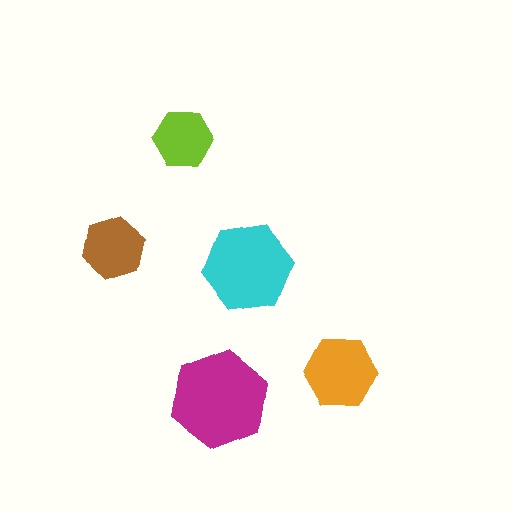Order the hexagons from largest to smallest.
the magenta one, the cyan one, the orange one, the brown one, the lime one.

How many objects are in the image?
There are 5 objects in the image.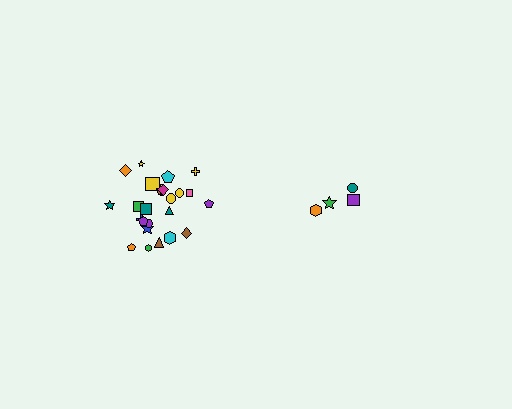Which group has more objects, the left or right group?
The left group.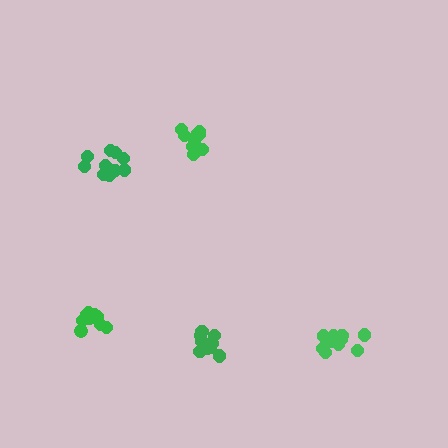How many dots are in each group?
Group 1: 10 dots, Group 2: 10 dots, Group 3: 13 dots, Group 4: 9 dots, Group 5: 11 dots (53 total).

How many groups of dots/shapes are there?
There are 5 groups.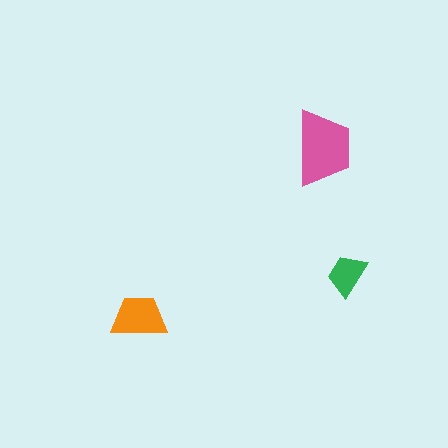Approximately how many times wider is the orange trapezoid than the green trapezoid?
About 1.5 times wider.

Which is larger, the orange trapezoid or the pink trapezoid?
The pink one.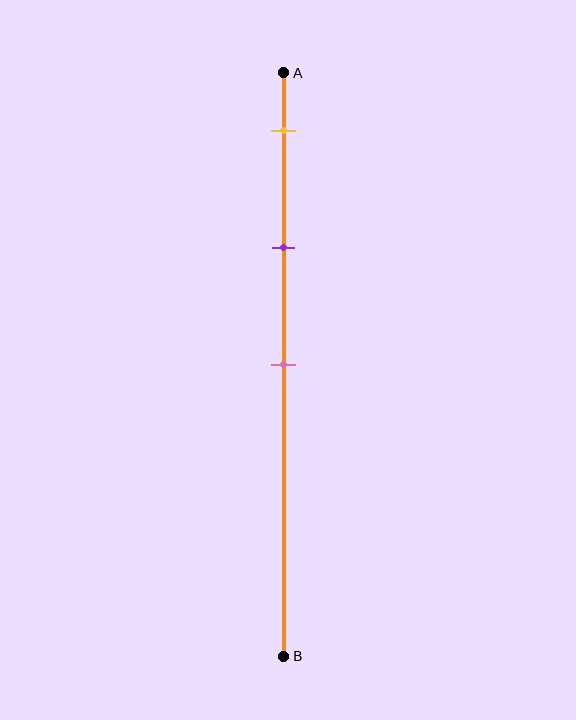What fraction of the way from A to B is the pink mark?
The pink mark is approximately 50% (0.5) of the way from A to B.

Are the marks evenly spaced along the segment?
Yes, the marks are approximately evenly spaced.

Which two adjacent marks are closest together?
The yellow and purple marks are the closest adjacent pair.